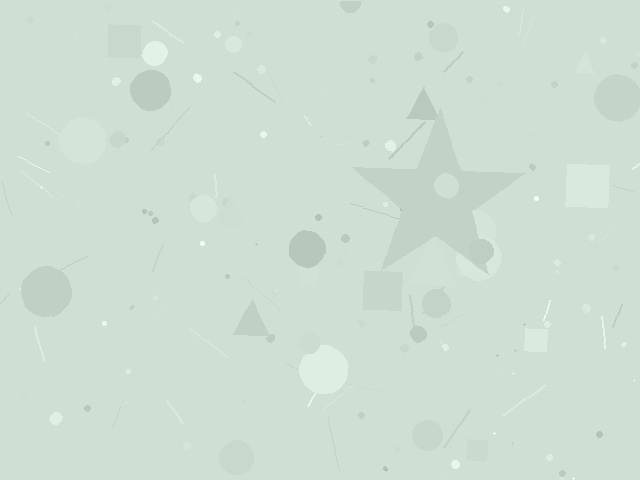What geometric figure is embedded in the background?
A star is embedded in the background.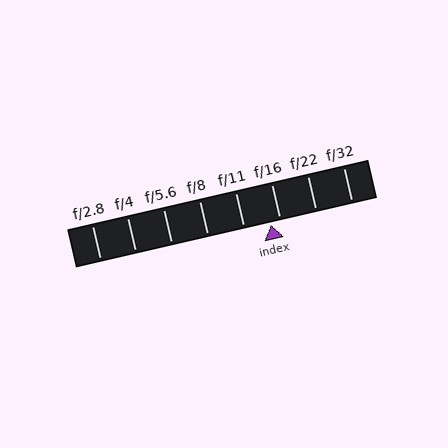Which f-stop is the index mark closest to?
The index mark is closest to f/16.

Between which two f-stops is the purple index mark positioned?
The index mark is between f/11 and f/16.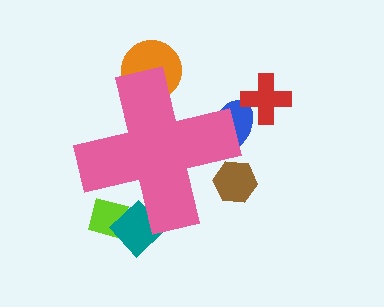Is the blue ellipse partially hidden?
Yes, the blue ellipse is partially hidden behind the pink cross.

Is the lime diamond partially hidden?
Yes, the lime diamond is partially hidden behind the pink cross.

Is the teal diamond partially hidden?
Yes, the teal diamond is partially hidden behind the pink cross.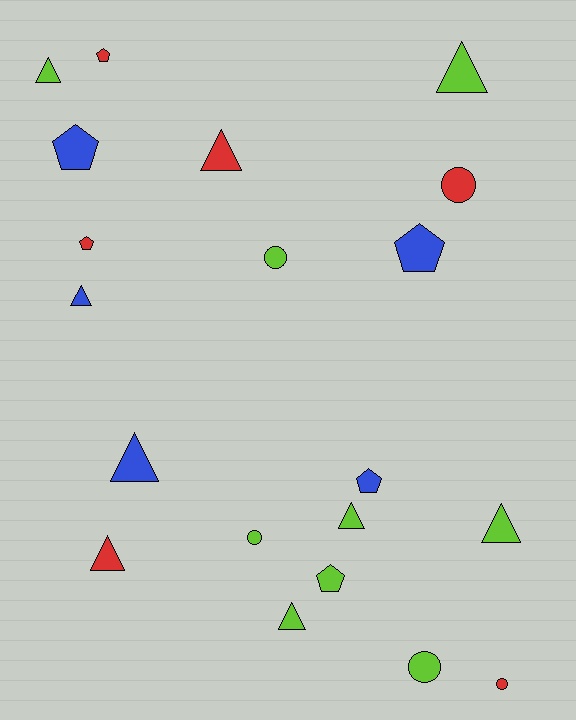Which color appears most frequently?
Lime, with 9 objects.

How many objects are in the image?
There are 20 objects.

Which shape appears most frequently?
Triangle, with 9 objects.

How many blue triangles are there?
There are 2 blue triangles.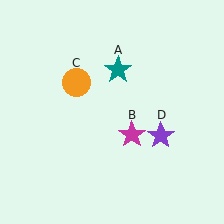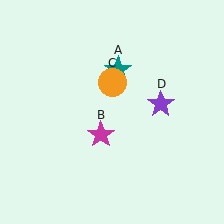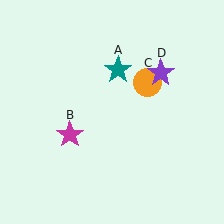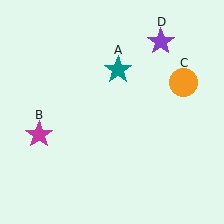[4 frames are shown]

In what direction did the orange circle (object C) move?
The orange circle (object C) moved right.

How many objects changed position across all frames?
3 objects changed position: magenta star (object B), orange circle (object C), purple star (object D).